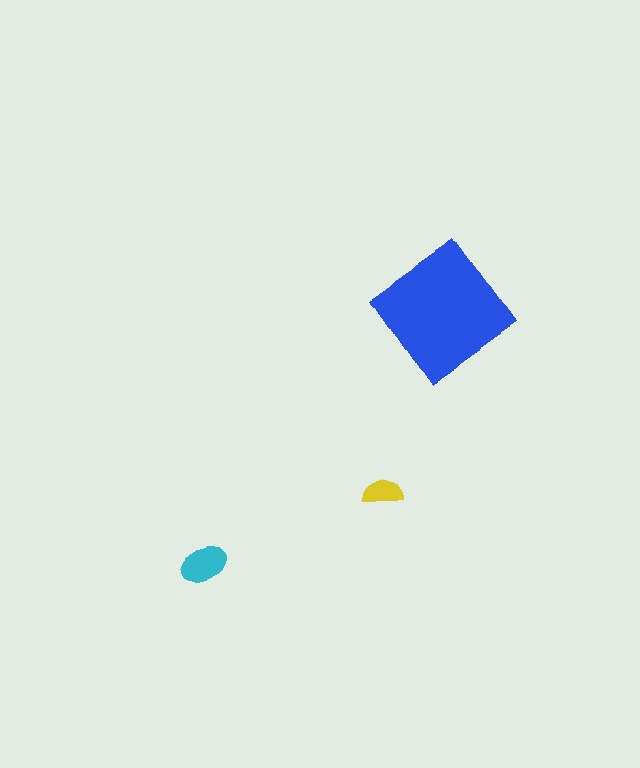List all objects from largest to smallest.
The blue diamond, the cyan ellipse, the yellow semicircle.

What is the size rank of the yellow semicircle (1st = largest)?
3rd.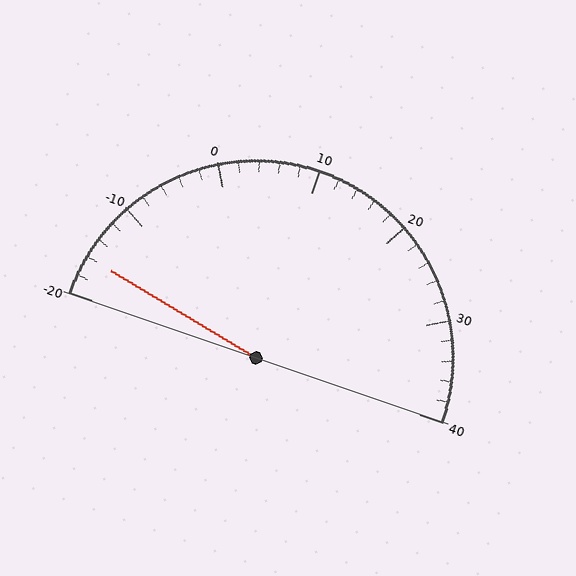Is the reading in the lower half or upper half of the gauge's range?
The reading is in the lower half of the range (-20 to 40).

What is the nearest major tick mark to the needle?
The nearest major tick mark is -20.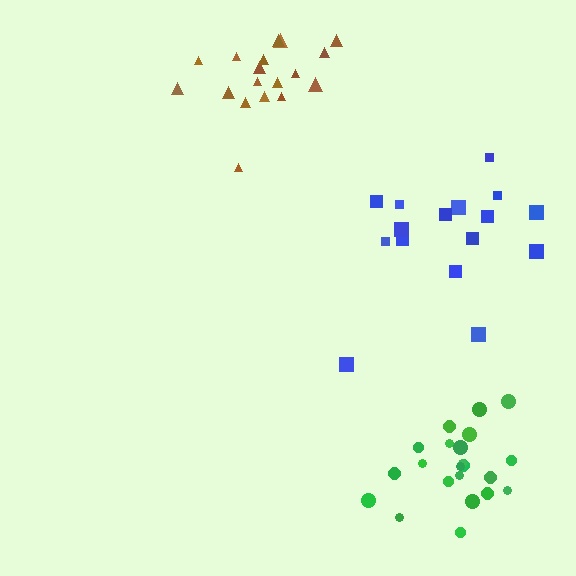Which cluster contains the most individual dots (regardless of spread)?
Green (22).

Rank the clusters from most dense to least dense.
green, brown, blue.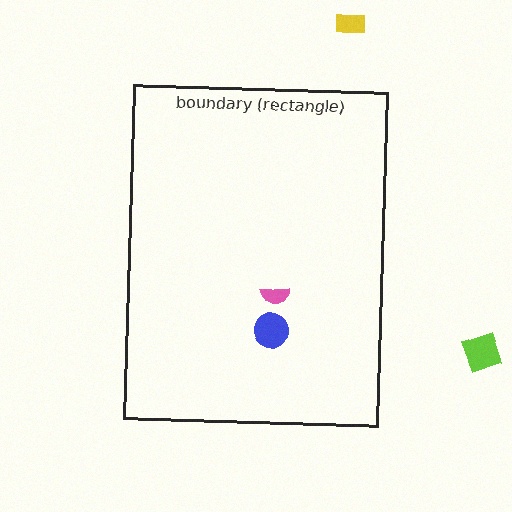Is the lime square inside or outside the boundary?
Outside.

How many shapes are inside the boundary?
2 inside, 2 outside.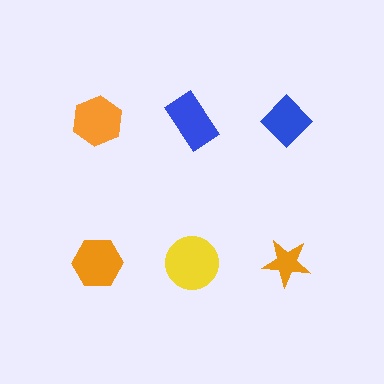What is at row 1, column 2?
A blue rectangle.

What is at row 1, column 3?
A blue diamond.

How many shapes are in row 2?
3 shapes.